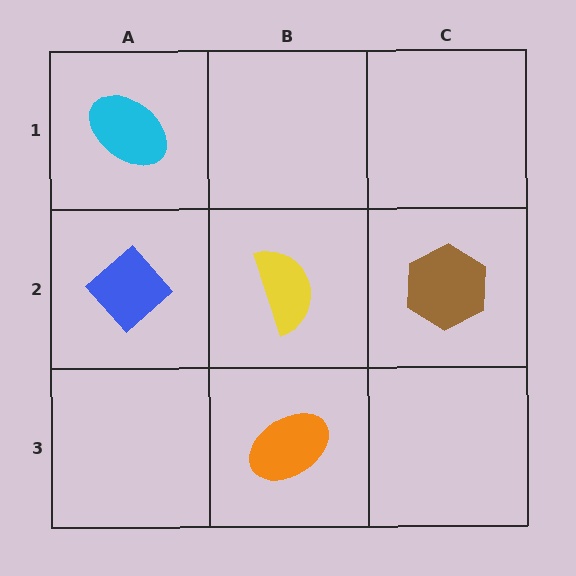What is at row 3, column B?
An orange ellipse.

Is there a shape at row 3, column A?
No, that cell is empty.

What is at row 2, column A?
A blue diamond.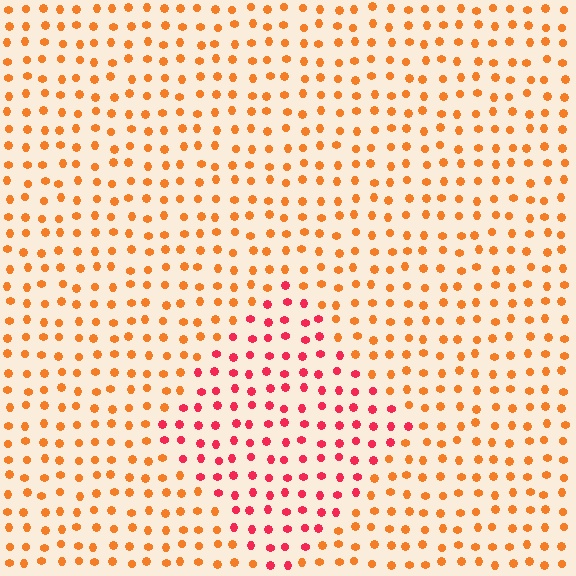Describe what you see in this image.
The image is filled with small orange elements in a uniform arrangement. A diamond-shaped region is visible where the elements are tinted to a slightly different hue, forming a subtle color boundary.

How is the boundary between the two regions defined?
The boundary is defined purely by a slight shift in hue (about 38 degrees). Spacing, size, and orientation are identical on both sides.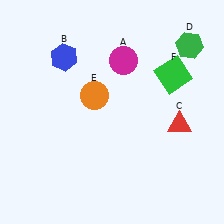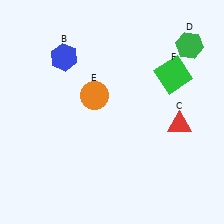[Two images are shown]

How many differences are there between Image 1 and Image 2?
There is 1 difference between the two images.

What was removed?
The magenta circle (A) was removed in Image 2.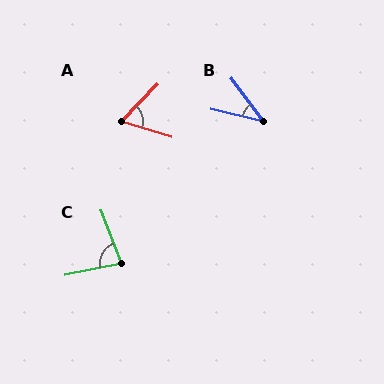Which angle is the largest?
C, at approximately 80 degrees.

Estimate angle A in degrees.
Approximately 63 degrees.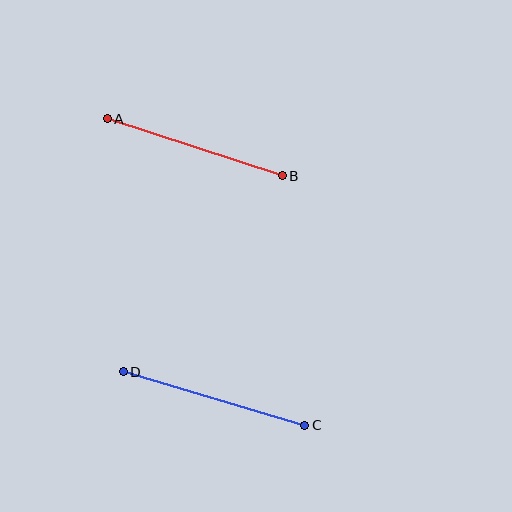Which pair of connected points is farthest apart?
Points C and D are farthest apart.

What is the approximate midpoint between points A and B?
The midpoint is at approximately (195, 147) pixels.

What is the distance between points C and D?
The distance is approximately 189 pixels.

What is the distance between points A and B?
The distance is approximately 184 pixels.